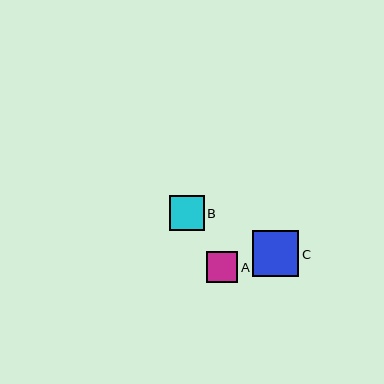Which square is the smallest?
Square A is the smallest with a size of approximately 31 pixels.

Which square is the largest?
Square C is the largest with a size of approximately 46 pixels.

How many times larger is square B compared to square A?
Square B is approximately 1.1 times the size of square A.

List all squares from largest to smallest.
From largest to smallest: C, B, A.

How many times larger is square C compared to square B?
Square C is approximately 1.3 times the size of square B.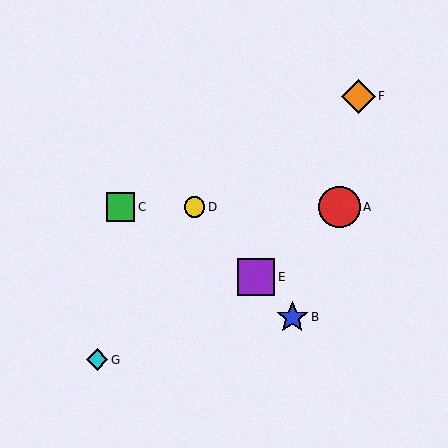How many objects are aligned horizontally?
3 objects (A, C, D) are aligned horizontally.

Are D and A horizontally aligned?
Yes, both are at y≈207.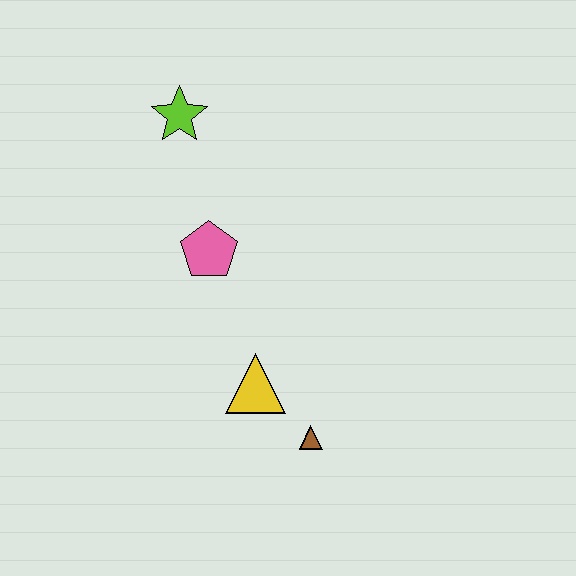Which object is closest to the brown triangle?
The yellow triangle is closest to the brown triangle.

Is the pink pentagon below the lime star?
Yes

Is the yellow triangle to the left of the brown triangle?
Yes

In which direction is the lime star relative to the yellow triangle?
The lime star is above the yellow triangle.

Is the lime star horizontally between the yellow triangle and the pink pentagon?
No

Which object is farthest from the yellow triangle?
The lime star is farthest from the yellow triangle.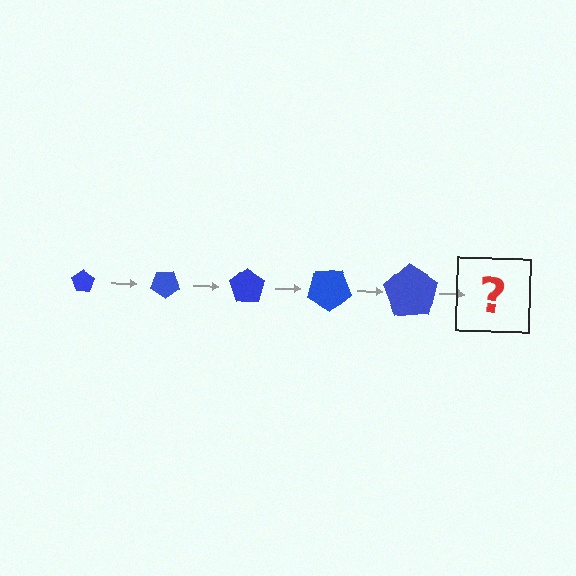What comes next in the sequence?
The next element should be a pentagon, larger than the previous one and rotated 175 degrees from the start.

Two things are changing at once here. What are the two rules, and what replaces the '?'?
The two rules are that the pentagon grows larger each step and it rotates 35 degrees each step. The '?' should be a pentagon, larger than the previous one and rotated 175 degrees from the start.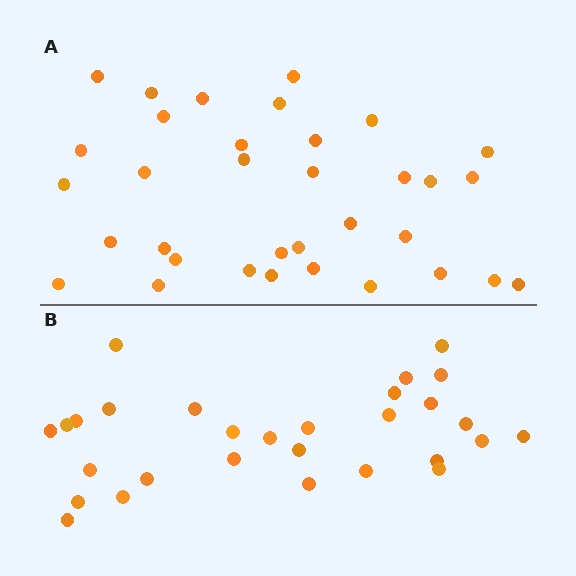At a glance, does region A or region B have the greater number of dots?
Region A (the top region) has more dots.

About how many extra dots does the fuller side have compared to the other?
Region A has about 5 more dots than region B.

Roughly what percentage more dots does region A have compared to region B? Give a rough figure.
About 15% more.